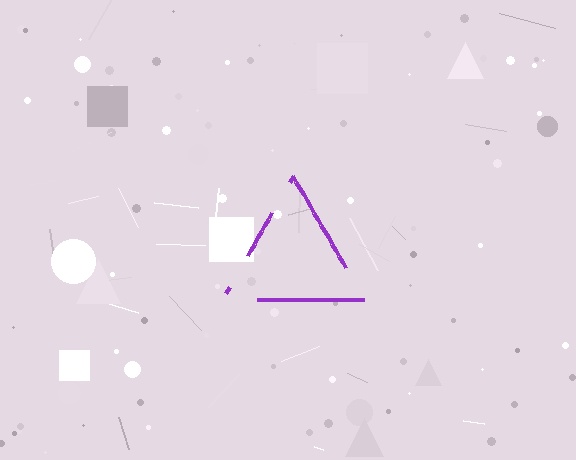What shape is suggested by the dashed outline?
The dashed outline suggests a triangle.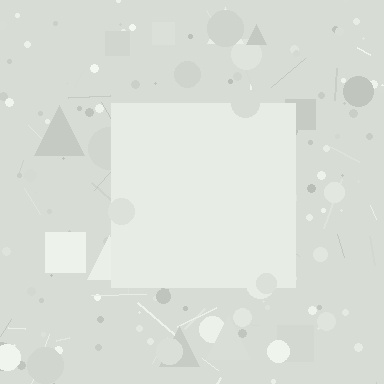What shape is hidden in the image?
A square is hidden in the image.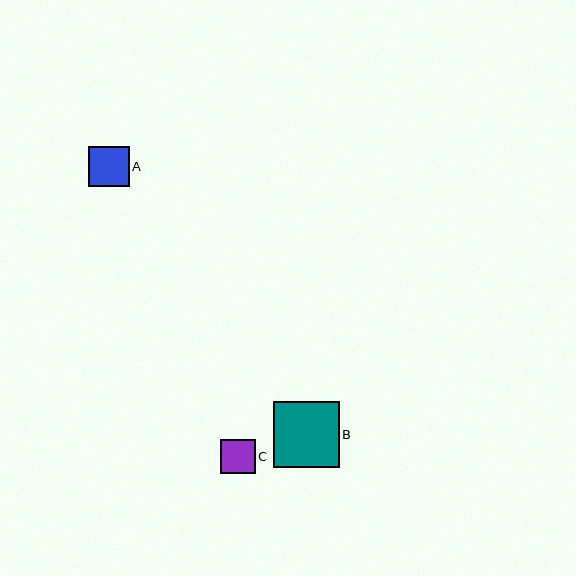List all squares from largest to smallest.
From largest to smallest: B, A, C.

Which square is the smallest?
Square C is the smallest with a size of approximately 34 pixels.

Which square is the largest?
Square B is the largest with a size of approximately 65 pixels.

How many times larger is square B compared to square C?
Square B is approximately 1.9 times the size of square C.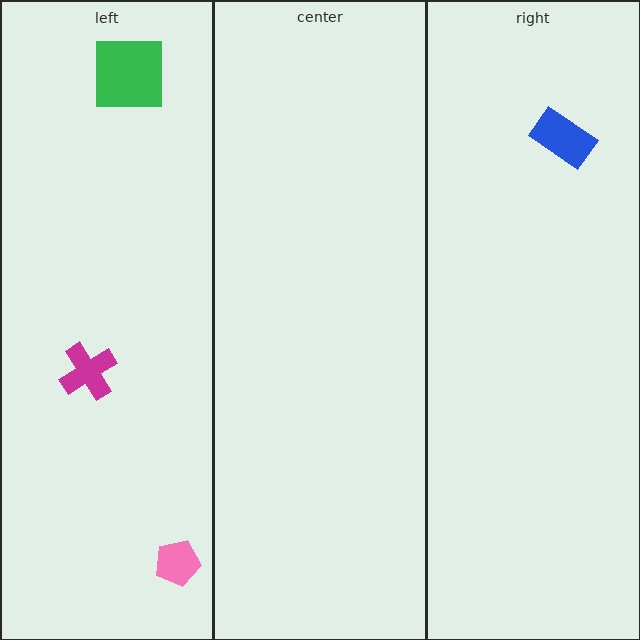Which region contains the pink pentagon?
The left region.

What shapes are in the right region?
The blue rectangle.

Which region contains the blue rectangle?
The right region.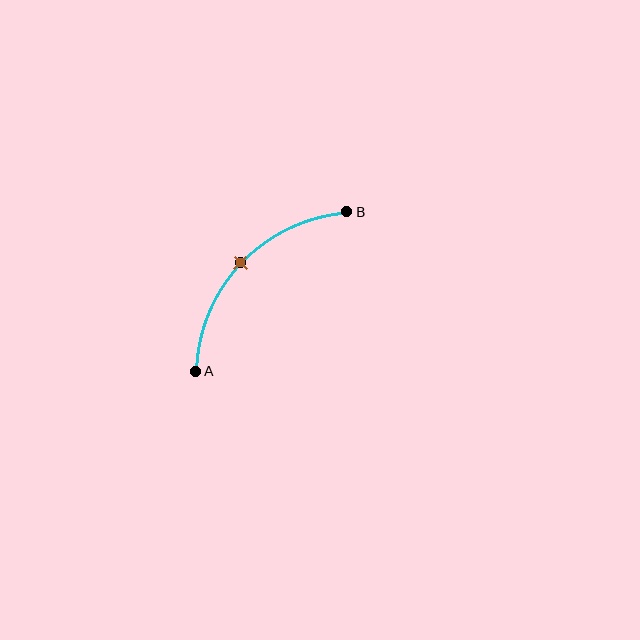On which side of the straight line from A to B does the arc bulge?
The arc bulges above and to the left of the straight line connecting A and B.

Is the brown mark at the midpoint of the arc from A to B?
Yes. The brown mark lies on the arc at equal arc-length from both A and B — it is the arc midpoint.